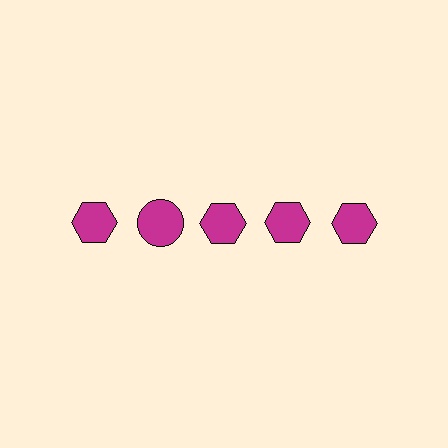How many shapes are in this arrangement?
There are 5 shapes arranged in a grid pattern.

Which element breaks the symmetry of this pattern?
The magenta circle in the top row, second from left column breaks the symmetry. All other shapes are magenta hexagons.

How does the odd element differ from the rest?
It has a different shape: circle instead of hexagon.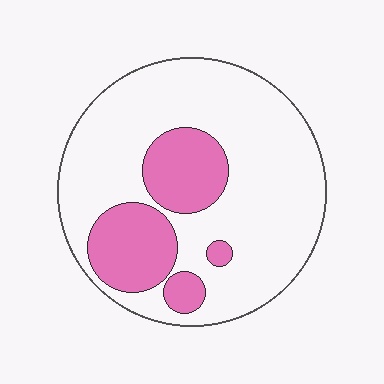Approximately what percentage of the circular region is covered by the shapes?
Approximately 25%.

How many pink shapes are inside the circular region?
4.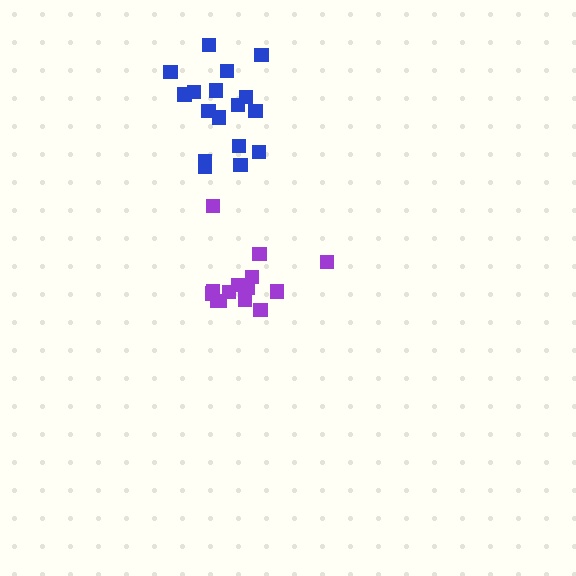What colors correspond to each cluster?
The clusters are colored: blue, purple.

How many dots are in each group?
Group 1: 17 dots, Group 2: 14 dots (31 total).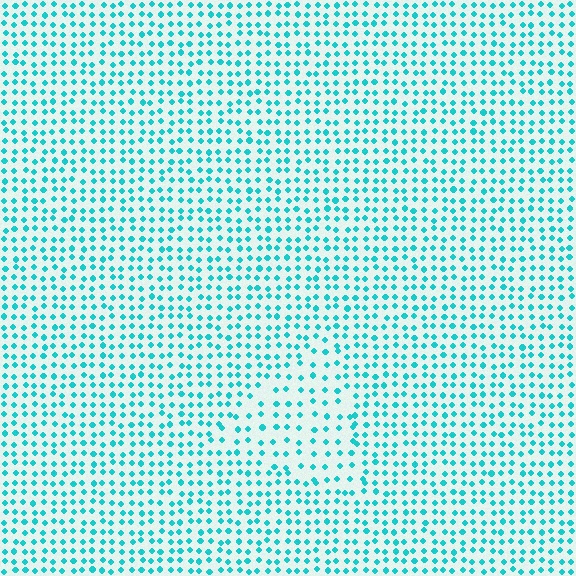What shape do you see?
I see a triangle.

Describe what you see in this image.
The image contains small cyan elements arranged at two different densities. A triangle-shaped region is visible where the elements are less densely packed than the surrounding area.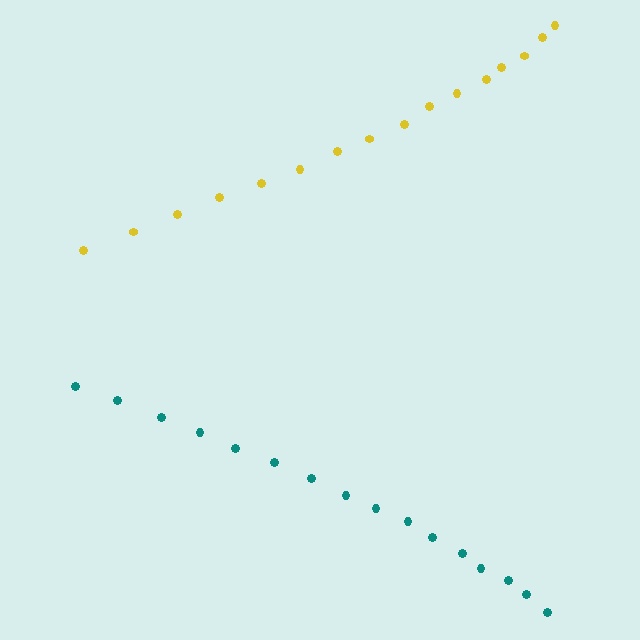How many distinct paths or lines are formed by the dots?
There are 2 distinct paths.